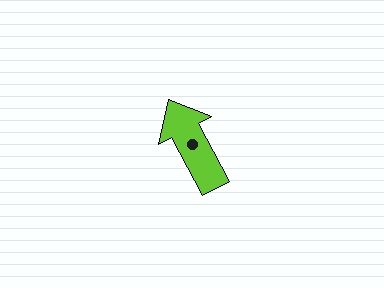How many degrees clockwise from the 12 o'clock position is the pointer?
Approximately 332 degrees.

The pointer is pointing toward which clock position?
Roughly 11 o'clock.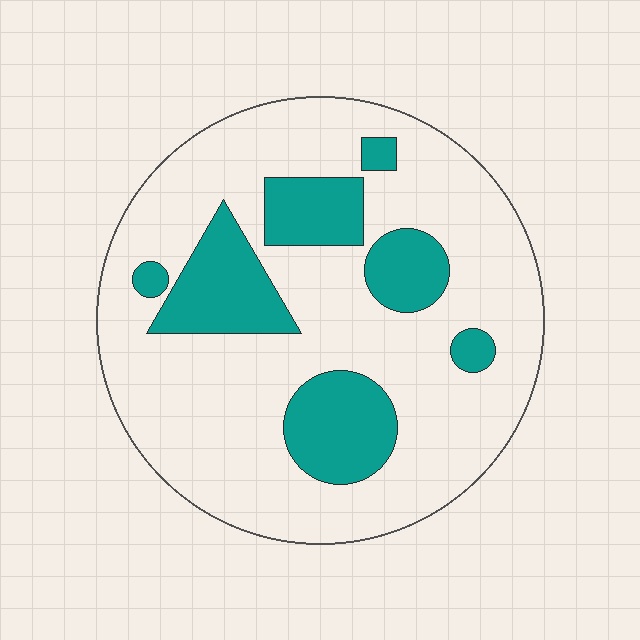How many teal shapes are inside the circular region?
7.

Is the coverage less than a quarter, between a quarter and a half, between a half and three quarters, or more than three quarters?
Less than a quarter.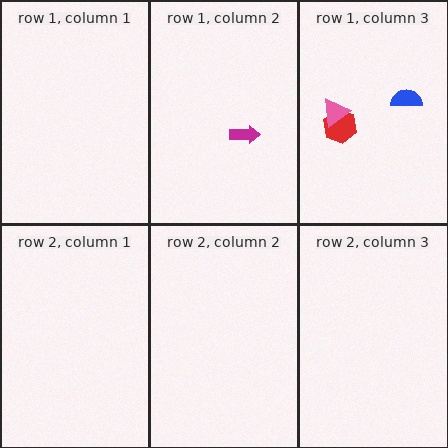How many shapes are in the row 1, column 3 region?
3.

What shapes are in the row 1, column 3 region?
The red hexagon, the blue semicircle, the pink triangle.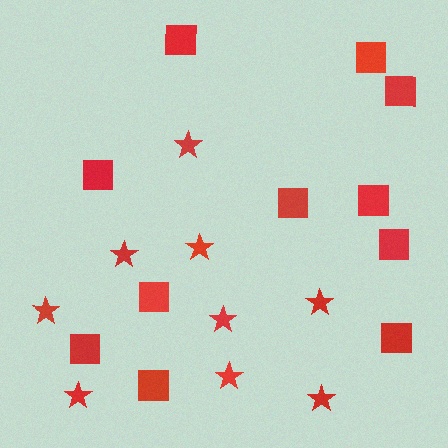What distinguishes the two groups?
There are 2 groups: one group of squares (11) and one group of stars (9).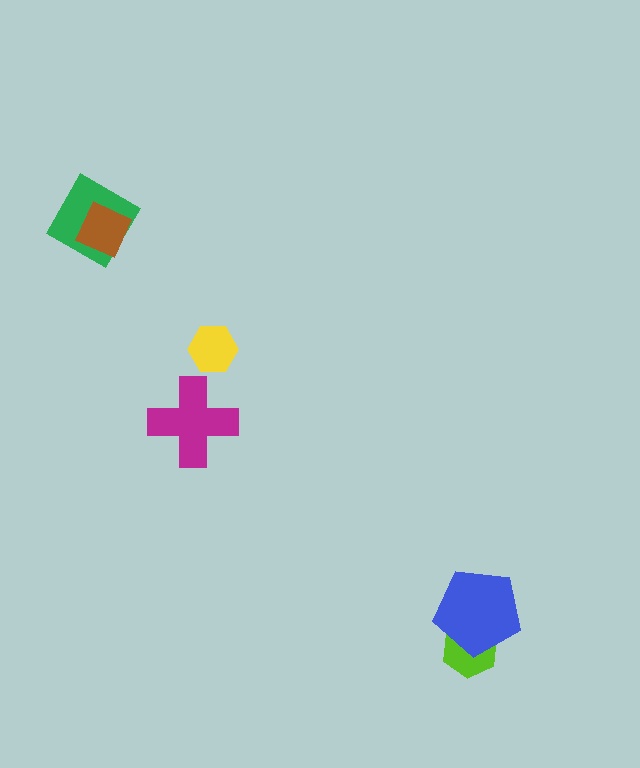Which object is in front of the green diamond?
The brown diamond is in front of the green diamond.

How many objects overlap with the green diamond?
1 object overlaps with the green diamond.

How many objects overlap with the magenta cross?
0 objects overlap with the magenta cross.